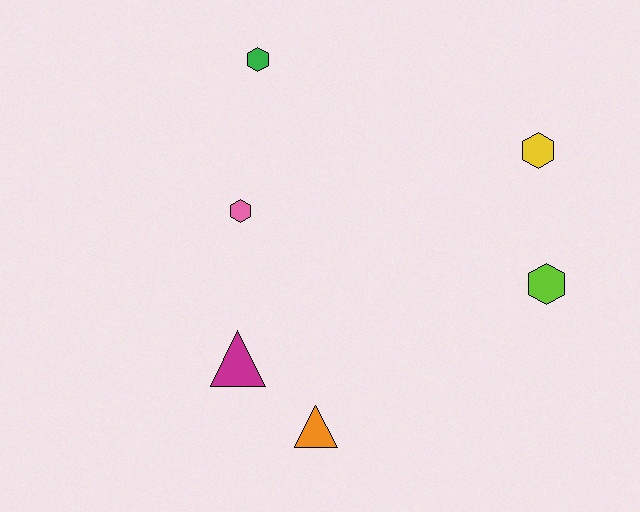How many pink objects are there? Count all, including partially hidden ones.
There is 1 pink object.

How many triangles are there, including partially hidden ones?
There are 2 triangles.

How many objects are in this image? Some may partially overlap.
There are 6 objects.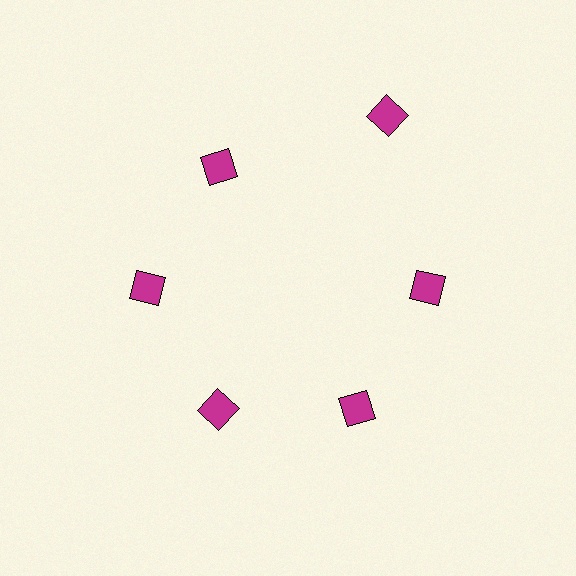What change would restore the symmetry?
The symmetry would be restored by moving it inward, back onto the ring so that all 6 diamonds sit at equal angles and equal distance from the center.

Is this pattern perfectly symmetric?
No. The 6 magenta diamonds are arranged in a ring, but one element near the 1 o'clock position is pushed outward from the center, breaking the 6-fold rotational symmetry.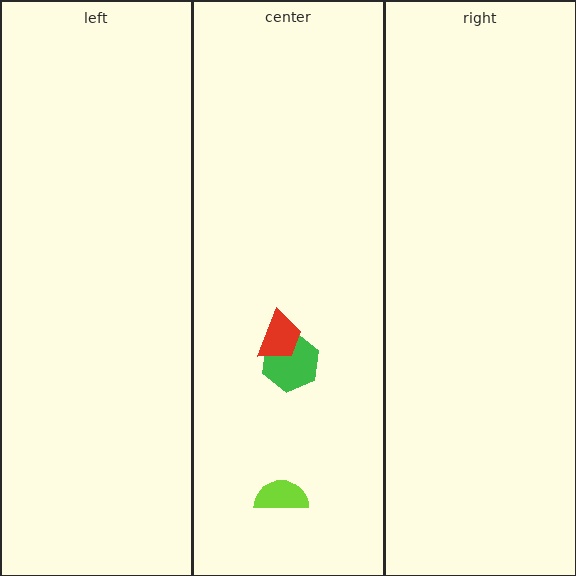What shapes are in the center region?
The lime semicircle, the green hexagon, the red trapezoid.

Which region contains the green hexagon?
The center region.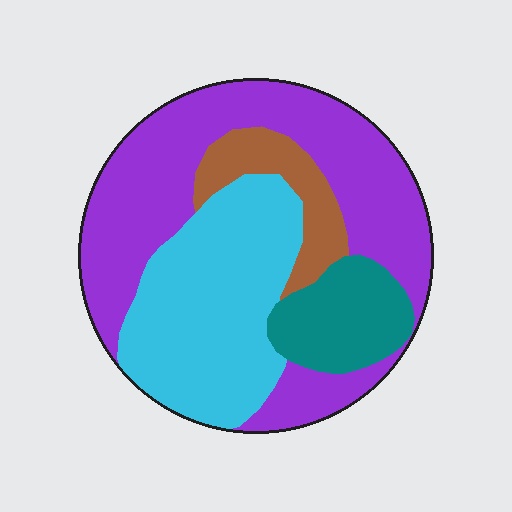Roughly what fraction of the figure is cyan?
Cyan takes up about one third (1/3) of the figure.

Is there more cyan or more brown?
Cyan.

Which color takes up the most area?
Purple, at roughly 45%.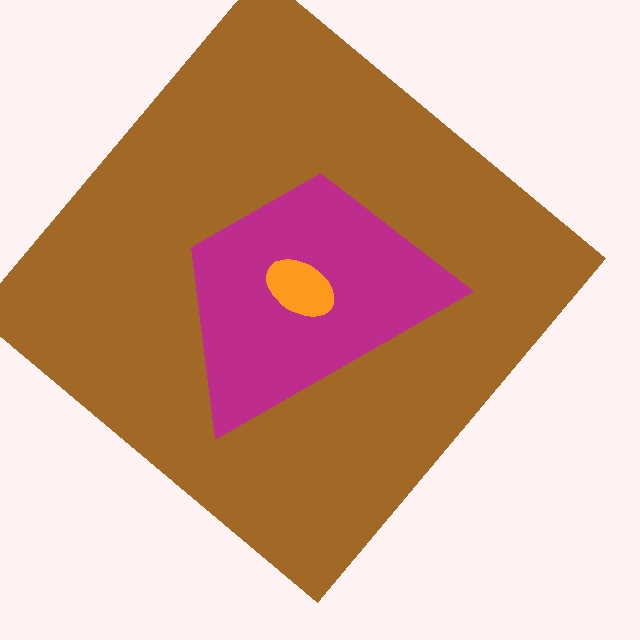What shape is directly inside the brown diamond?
The magenta trapezoid.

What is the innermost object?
The orange ellipse.